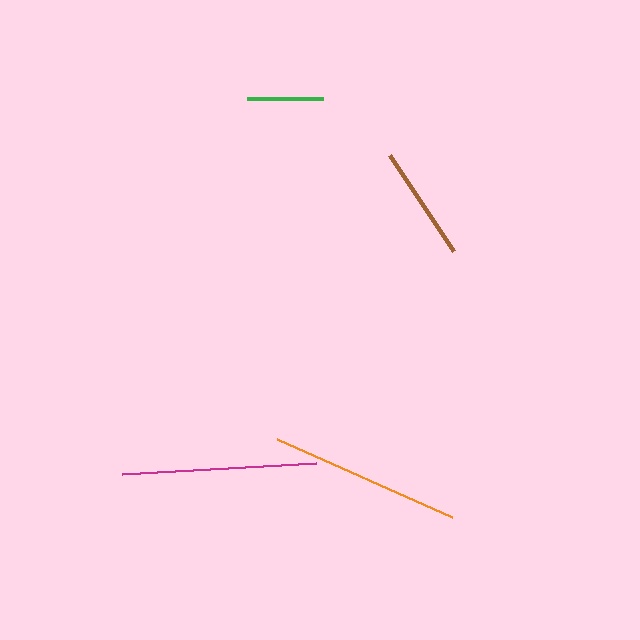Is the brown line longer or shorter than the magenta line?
The magenta line is longer than the brown line.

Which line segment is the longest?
The magenta line is the longest at approximately 194 pixels.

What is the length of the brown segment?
The brown segment is approximately 116 pixels long.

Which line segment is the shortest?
The green line is the shortest at approximately 76 pixels.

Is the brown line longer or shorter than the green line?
The brown line is longer than the green line.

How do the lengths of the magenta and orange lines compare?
The magenta and orange lines are approximately the same length.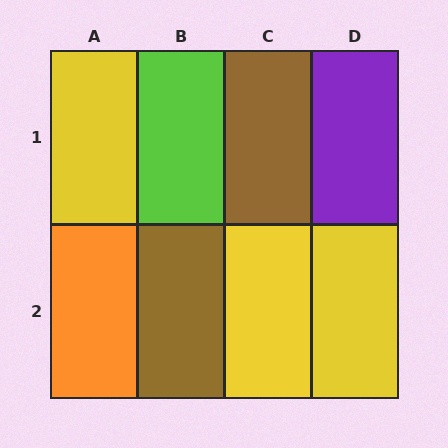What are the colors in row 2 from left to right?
Orange, brown, yellow, yellow.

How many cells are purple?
1 cell is purple.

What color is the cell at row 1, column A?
Yellow.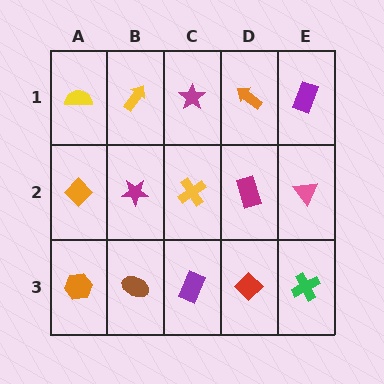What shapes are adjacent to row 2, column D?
An orange arrow (row 1, column D), a red diamond (row 3, column D), a yellow cross (row 2, column C), a pink triangle (row 2, column E).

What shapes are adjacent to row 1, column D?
A magenta rectangle (row 2, column D), a magenta star (row 1, column C), a purple rectangle (row 1, column E).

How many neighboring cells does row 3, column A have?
2.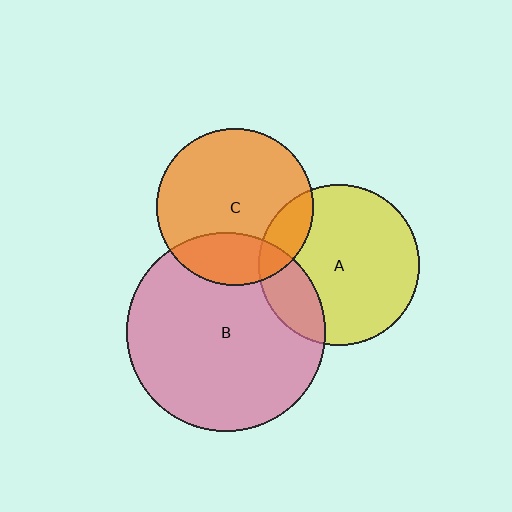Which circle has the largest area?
Circle B (pink).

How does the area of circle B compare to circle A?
Approximately 1.5 times.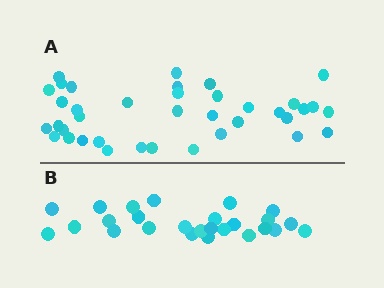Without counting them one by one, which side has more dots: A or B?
Region A (the top region) has more dots.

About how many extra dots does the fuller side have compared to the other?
Region A has roughly 12 or so more dots than region B.